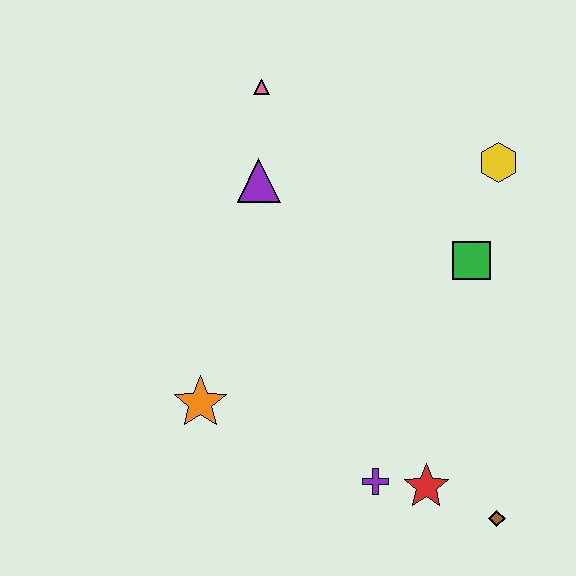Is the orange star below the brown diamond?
No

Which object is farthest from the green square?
The orange star is farthest from the green square.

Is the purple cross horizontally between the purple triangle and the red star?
Yes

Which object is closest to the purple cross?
The red star is closest to the purple cross.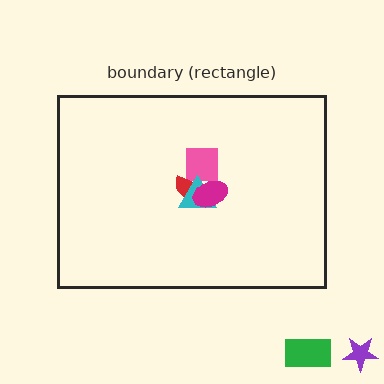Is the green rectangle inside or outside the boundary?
Outside.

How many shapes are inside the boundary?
4 inside, 2 outside.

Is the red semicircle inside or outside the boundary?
Inside.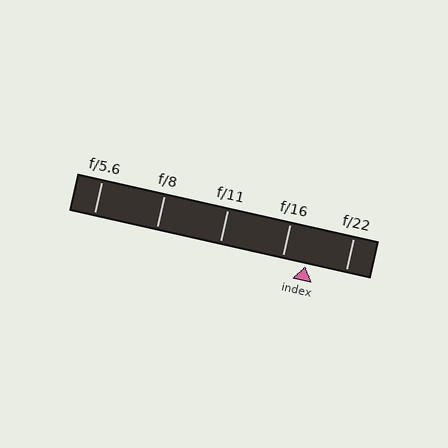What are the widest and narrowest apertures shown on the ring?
The widest aperture shown is f/5.6 and the narrowest is f/22.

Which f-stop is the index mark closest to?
The index mark is closest to f/16.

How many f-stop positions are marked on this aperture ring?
There are 5 f-stop positions marked.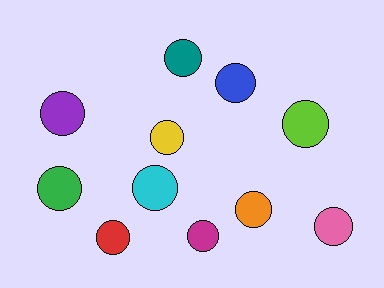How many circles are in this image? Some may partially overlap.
There are 11 circles.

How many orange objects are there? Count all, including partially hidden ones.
There is 1 orange object.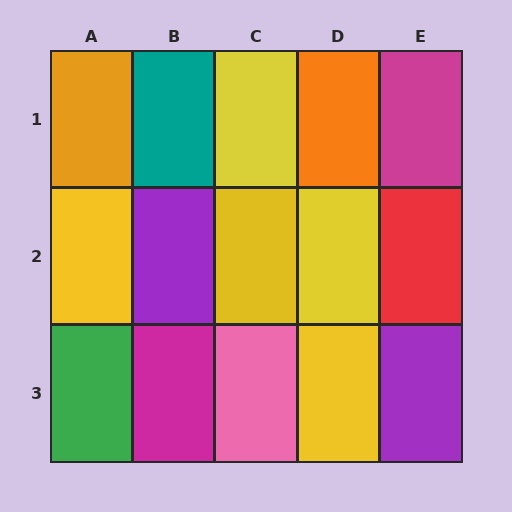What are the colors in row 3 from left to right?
Green, magenta, pink, yellow, purple.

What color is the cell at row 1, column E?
Magenta.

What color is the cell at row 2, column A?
Yellow.